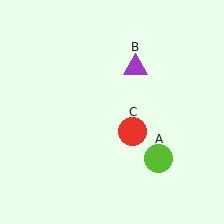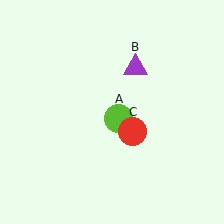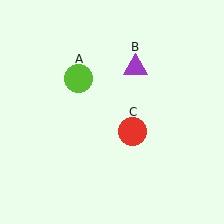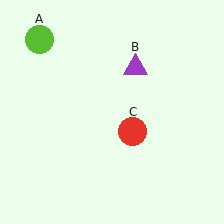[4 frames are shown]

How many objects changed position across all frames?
1 object changed position: lime circle (object A).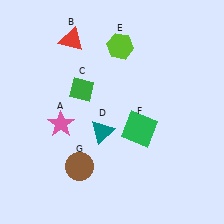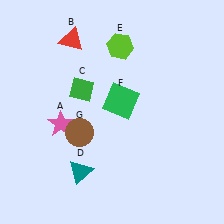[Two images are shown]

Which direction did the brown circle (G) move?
The brown circle (G) moved up.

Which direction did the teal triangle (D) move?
The teal triangle (D) moved down.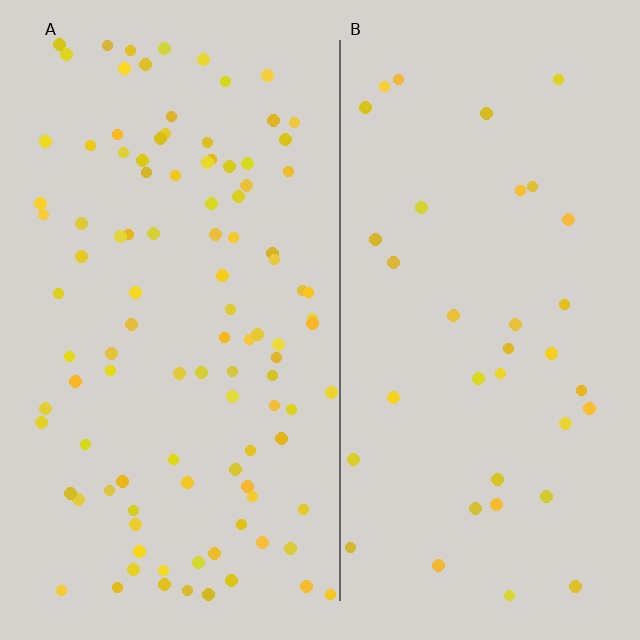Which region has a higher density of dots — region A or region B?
A (the left).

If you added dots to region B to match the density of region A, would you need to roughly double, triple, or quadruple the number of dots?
Approximately triple.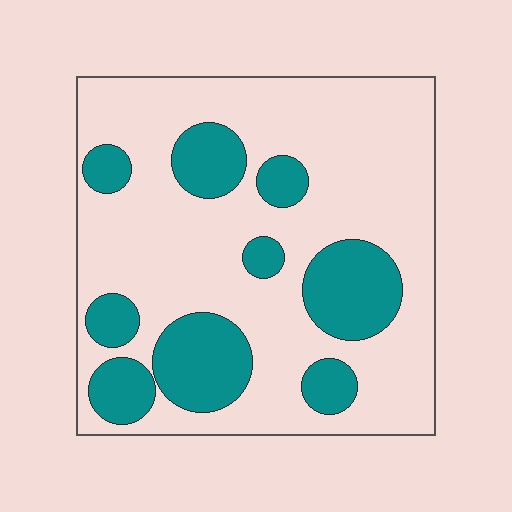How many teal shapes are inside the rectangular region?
9.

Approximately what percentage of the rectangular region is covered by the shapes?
Approximately 25%.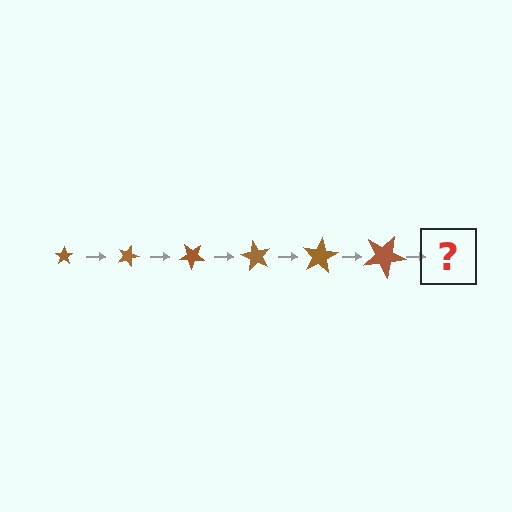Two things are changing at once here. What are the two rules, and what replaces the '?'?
The two rules are that the star grows larger each step and it rotates 20 degrees each step. The '?' should be a star, larger than the previous one and rotated 120 degrees from the start.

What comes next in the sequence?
The next element should be a star, larger than the previous one and rotated 120 degrees from the start.